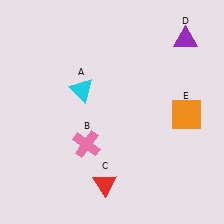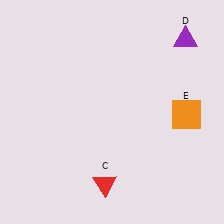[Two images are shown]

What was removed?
The cyan triangle (A), the pink cross (B) were removed in Image 2.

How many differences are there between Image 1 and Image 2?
There are 2 differences between the two images.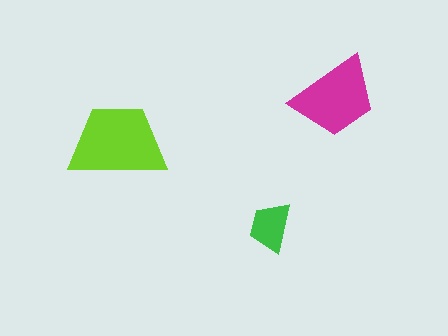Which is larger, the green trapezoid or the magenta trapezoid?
The magenta one.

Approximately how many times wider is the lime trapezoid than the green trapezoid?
About 2 times wider.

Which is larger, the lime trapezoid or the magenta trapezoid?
The lime one.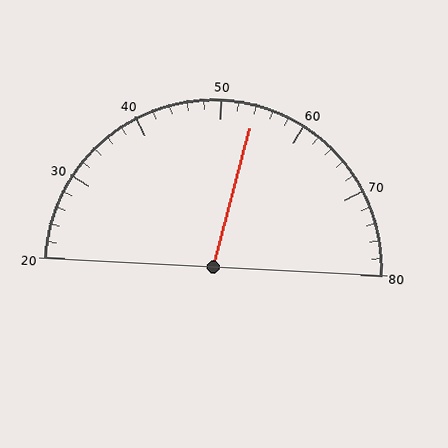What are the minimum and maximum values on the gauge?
The gauge ranges from 20 to 80.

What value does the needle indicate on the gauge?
The needle indicates approximately 54.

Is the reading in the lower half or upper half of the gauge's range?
The reading is in the upper half of the range (20 to 80).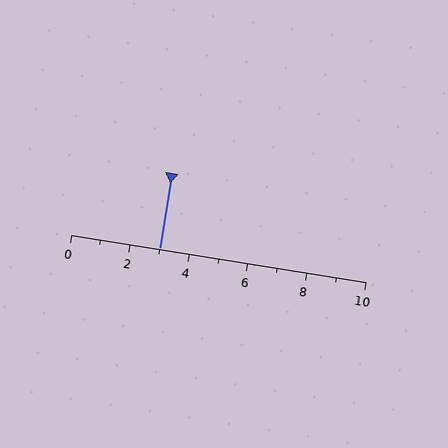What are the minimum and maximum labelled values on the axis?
The axis runs from 0 to 10.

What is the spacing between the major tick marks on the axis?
The major ticks are spaced 2 apart.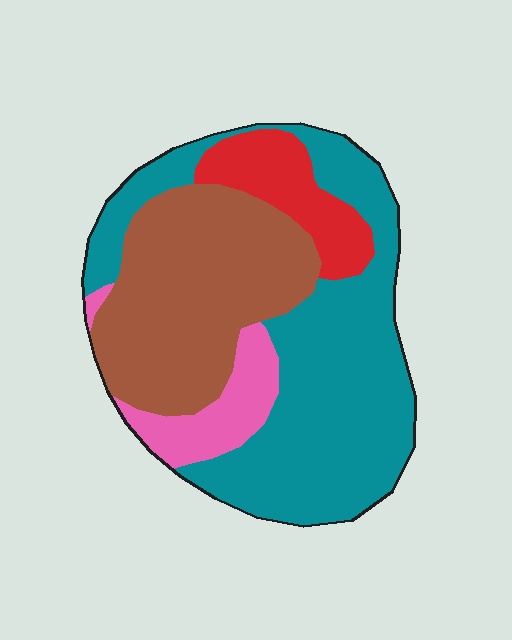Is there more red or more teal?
Teal.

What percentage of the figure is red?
Red covers around 10% of the figure.